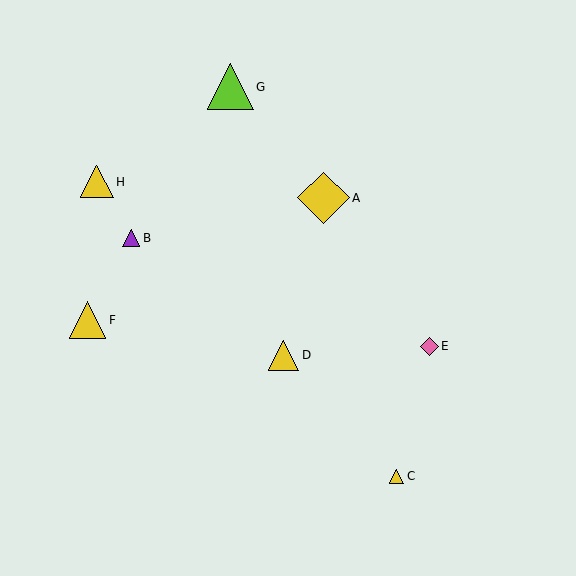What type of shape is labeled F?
Shape F is a yellow triangle.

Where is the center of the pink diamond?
The center of the pink diamond is at (429, 347).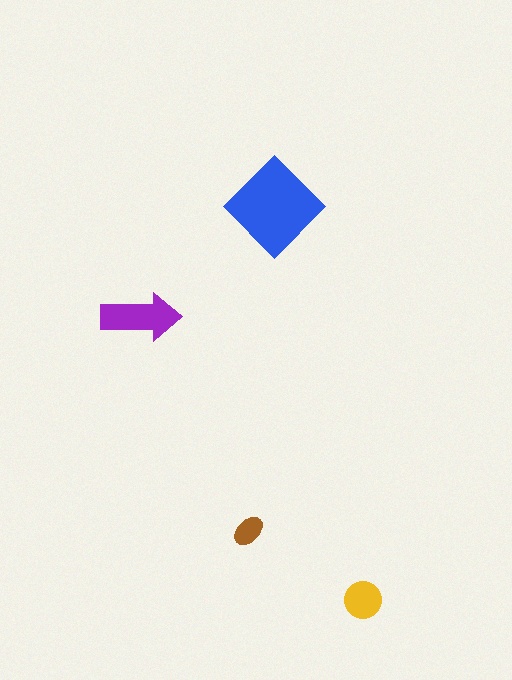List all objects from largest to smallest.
The blue diamond, the purple arrow, the yellow circle, the brown ellipse.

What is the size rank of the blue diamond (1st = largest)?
1st.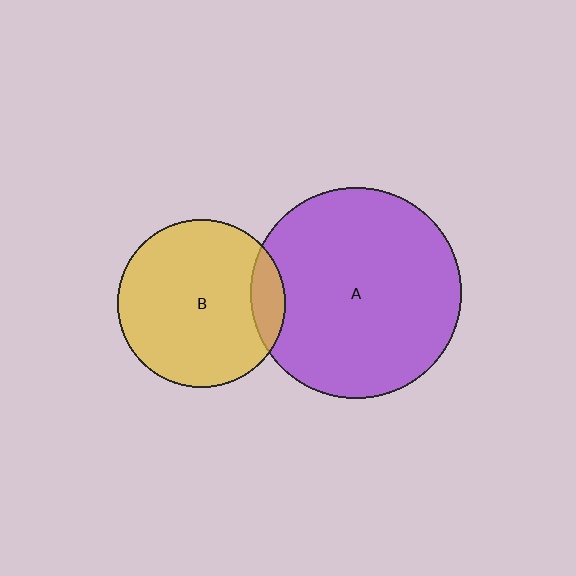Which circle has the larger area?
Circle A (purple).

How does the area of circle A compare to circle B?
Approximately 1.6 times.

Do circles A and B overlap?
Yes.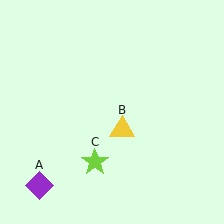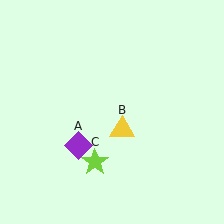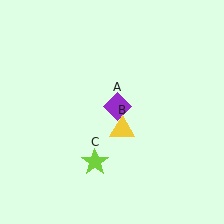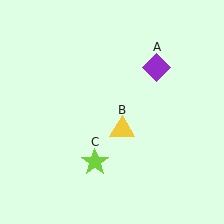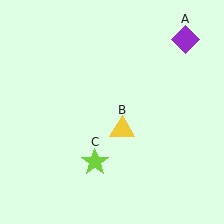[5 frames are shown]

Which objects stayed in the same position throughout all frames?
Yellow triangle (object B) and lime star (object C) remained stationary.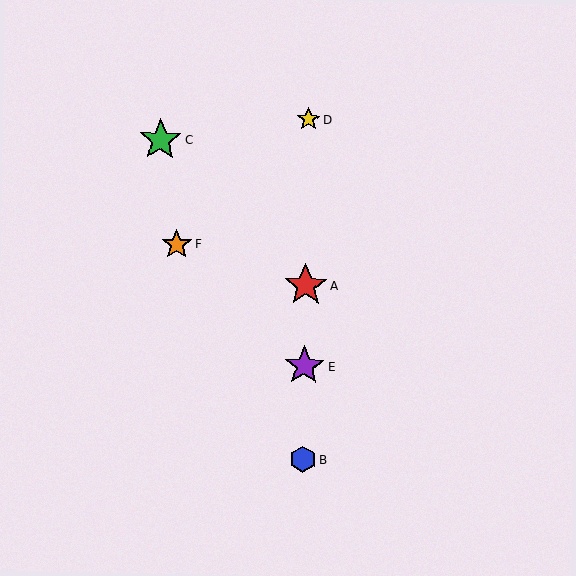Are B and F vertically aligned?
No, B is at x≈303 and F is at x≈177.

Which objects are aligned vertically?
Objects A, B, D, E are aligned vertically.